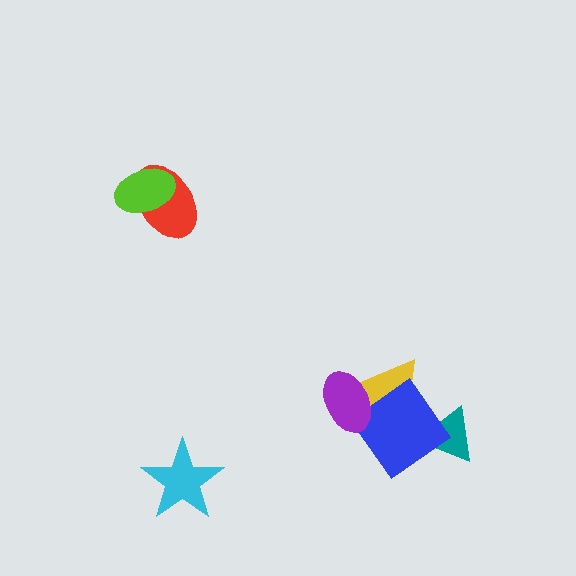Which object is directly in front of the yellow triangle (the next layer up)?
The blue diamond is directly in front of the yellow triangle.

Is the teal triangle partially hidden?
Yes, it is partially covered by another shape.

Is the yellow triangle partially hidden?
Yes, it is partially covered by another shape.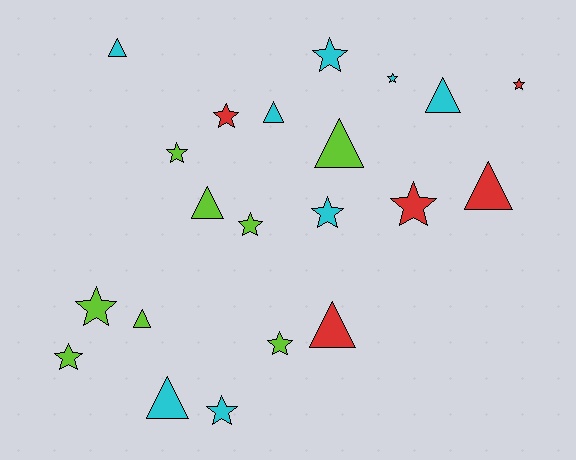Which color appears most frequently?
Lime, with 8 objects.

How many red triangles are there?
There are 2 red triangles.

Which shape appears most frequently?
Star, with 12 objects.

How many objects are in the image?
There are 21 objects.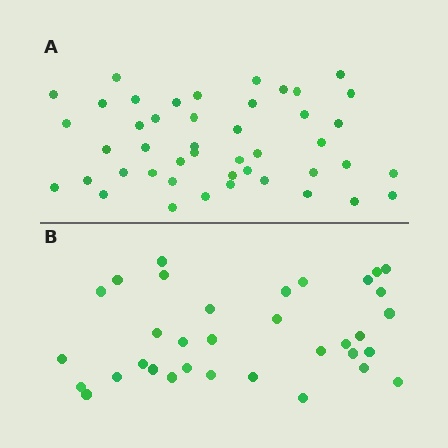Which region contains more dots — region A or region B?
Region A (the top region) has more dots.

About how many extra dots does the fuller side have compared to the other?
Region A has roughly 12 or so more dots than region B.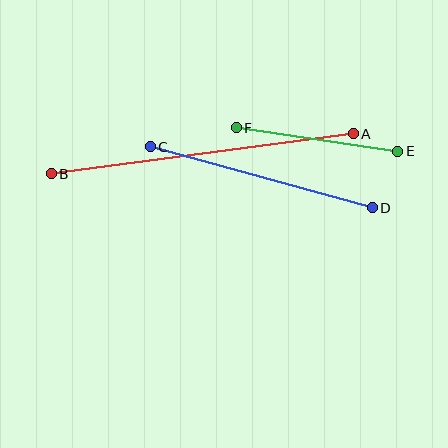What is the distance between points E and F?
The distance is approximately 163 pixels.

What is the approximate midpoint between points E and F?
The midpoint is at approximately (317, 139) pixels.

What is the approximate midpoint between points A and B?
The midpoint is at approximately (202, 154) pixels.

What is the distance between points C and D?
The distance is approximately 230 pixels.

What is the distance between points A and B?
The distance is approximately 304 pixels.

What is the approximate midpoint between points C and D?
The midpoint is at approximately (261, 177) pixels.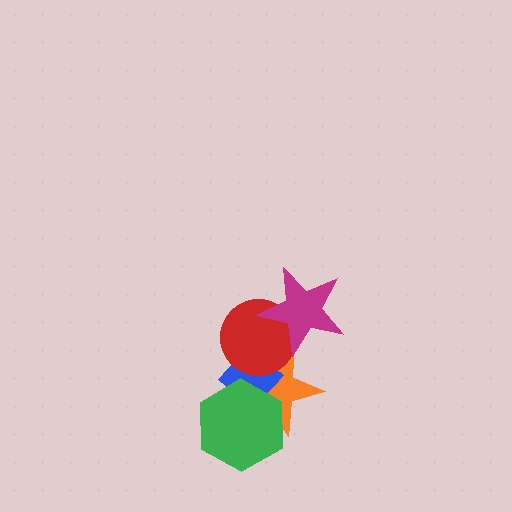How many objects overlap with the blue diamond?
3 objects overlap with the blue diamond.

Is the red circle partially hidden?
Yes, it is partially covered by another shape.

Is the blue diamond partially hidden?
Yes, it is partially covered by another shape.